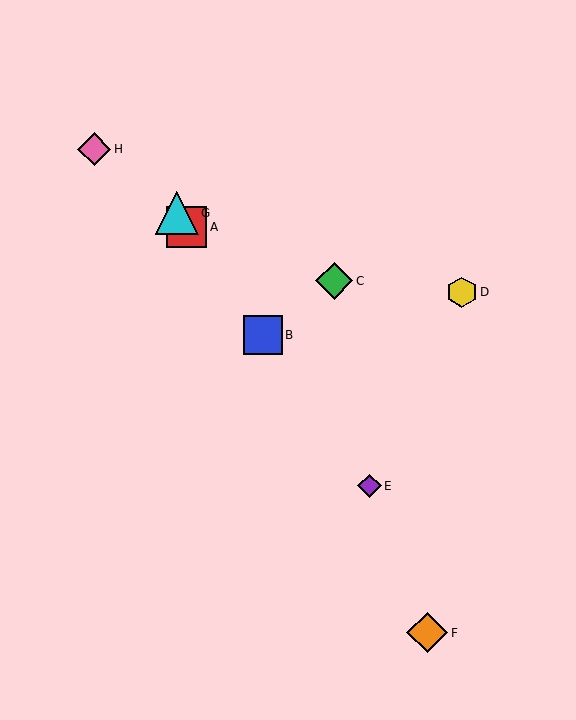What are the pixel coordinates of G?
Object G is at (177, 213).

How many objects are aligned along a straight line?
4 objects (A, B, E, G) are aligned along a straight line.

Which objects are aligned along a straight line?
Objects A, B, E, G are aligned along a straight line.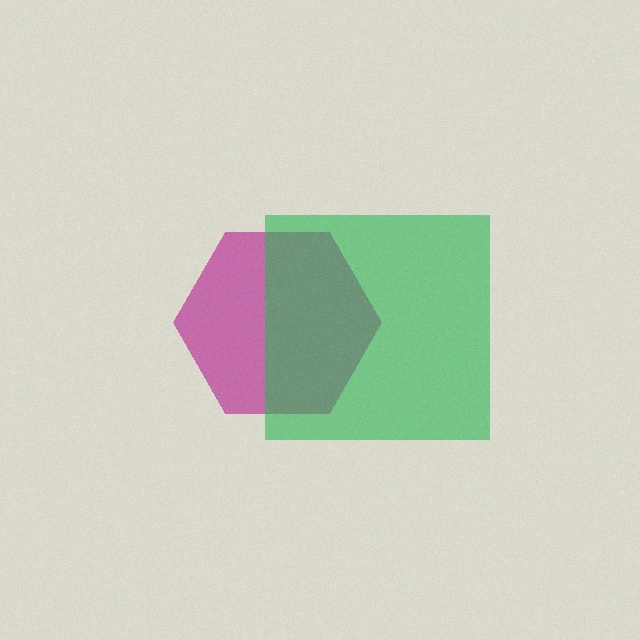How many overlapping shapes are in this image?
There are 2 overlapping shapes in the image.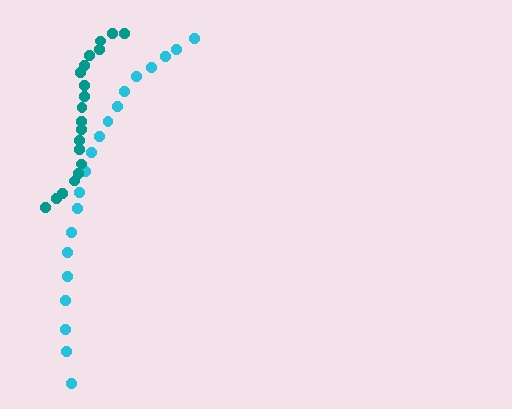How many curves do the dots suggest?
There are 2 distinct paths.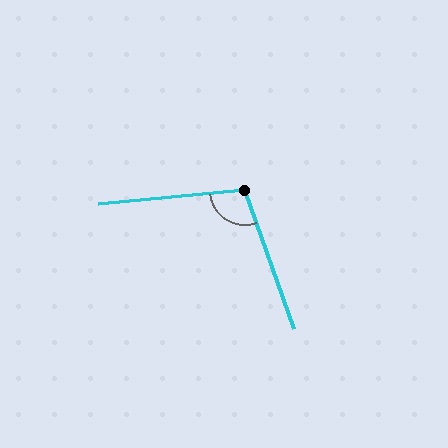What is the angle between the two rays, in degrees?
Approximately 104 degrees.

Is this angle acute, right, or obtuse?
It is obtuse.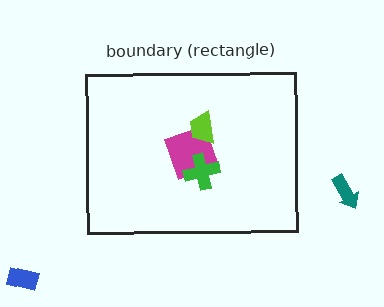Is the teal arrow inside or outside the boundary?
Outside.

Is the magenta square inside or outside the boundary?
Inside.